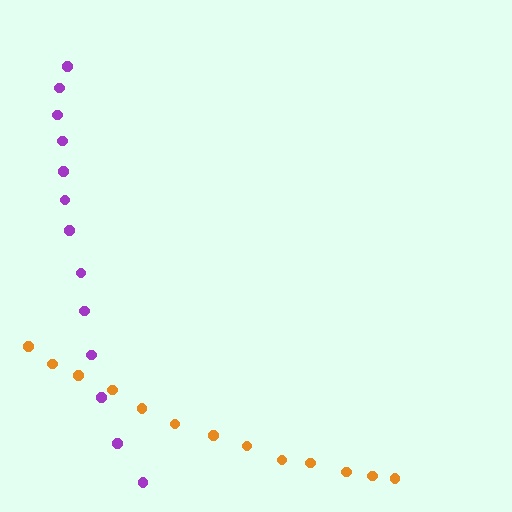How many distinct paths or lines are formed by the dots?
There are 2 distinct paths.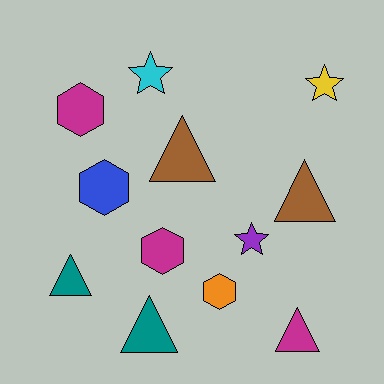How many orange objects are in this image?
There is 1 orange object.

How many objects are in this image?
There are 12 objects.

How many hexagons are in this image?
There are 4 hexagons.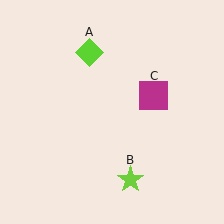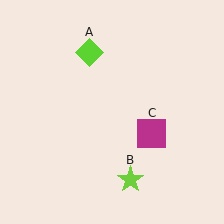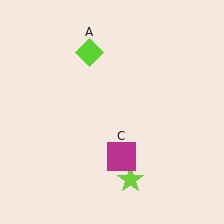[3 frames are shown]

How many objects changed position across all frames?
1 object changed position: magenta square (object C).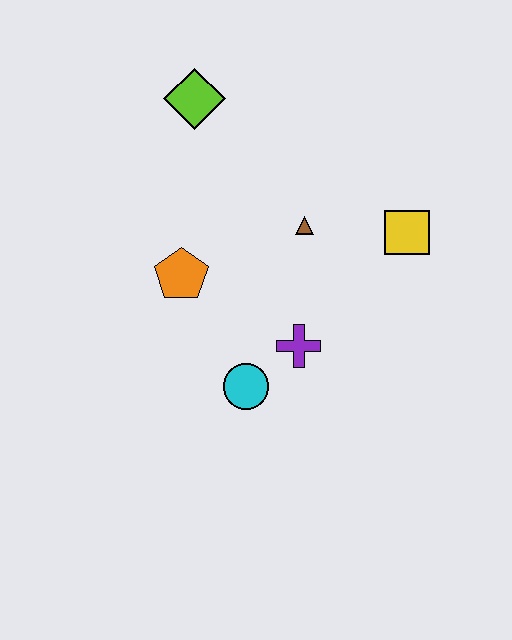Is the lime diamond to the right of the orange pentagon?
Yes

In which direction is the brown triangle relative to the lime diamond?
The brown triangle is below the lime diamond.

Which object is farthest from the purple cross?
The lime diamond is farthest from the purple cross.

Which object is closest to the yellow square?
The brown triangle is closest to the yellow square.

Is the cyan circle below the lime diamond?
Yes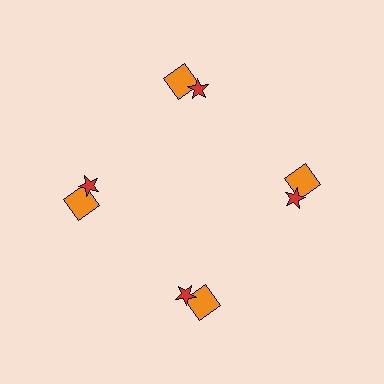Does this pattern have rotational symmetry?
Yes, this pattern has 4-fold rotational symmetry. It looks the same after rotating 90 degrees around the center.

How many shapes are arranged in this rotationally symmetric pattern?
There are 8 shapes, arranged in 4 groups of 2.